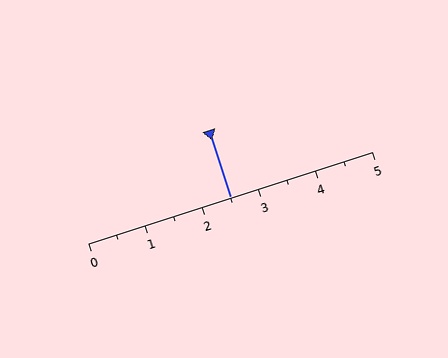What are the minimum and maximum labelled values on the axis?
The axis runs from 0 to 5.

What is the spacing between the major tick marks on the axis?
The major ticks are spaced 1 apart.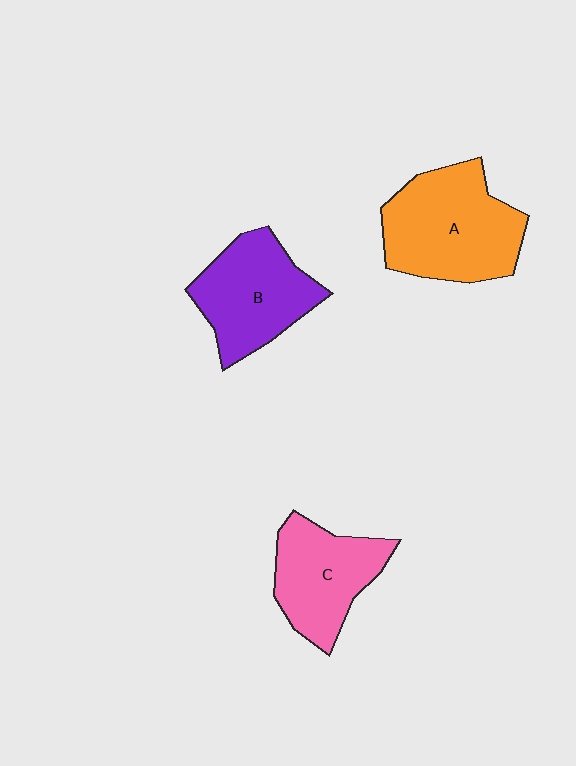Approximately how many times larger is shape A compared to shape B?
Approximately 1.2 times.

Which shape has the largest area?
Shape A (orange).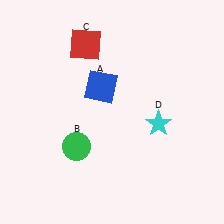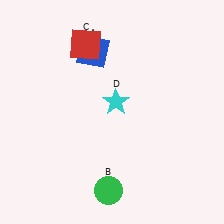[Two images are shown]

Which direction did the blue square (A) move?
The blue square (A) moved up.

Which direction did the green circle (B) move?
The green circle (B) moved down.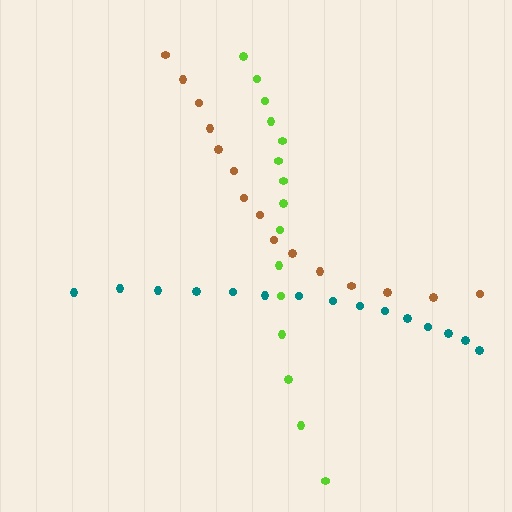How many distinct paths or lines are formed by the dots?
There are 3 distinct paths.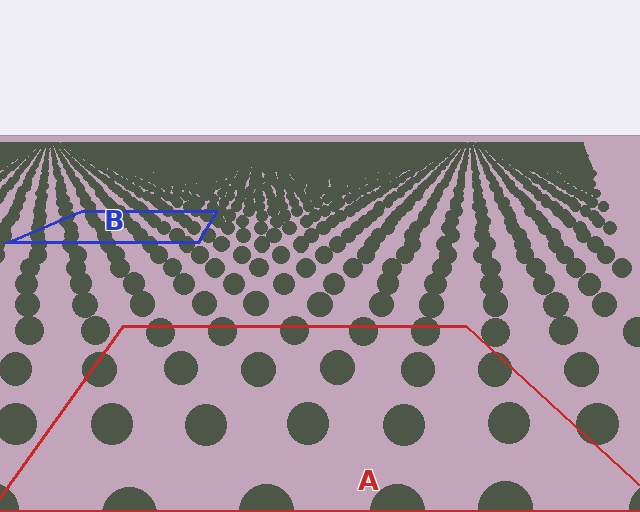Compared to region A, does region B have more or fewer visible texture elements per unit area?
Region B has more texture elements per unit area — they are packed more densely because it is farther away.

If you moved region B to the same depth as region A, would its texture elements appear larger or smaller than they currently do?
They would appear larger. At a closer depth, the same texture elements are projected at a bigger on-screen size.